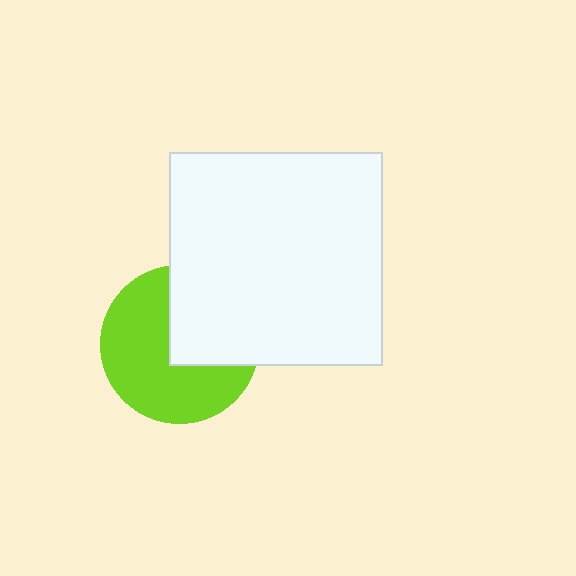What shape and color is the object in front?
The object in front is a white square.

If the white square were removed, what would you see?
You would see the complete lime circle.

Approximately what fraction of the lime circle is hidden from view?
Roughly 38% of the lime circle is hidden behind the white square.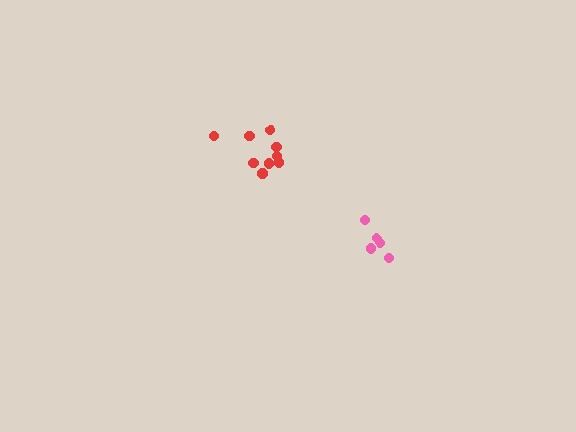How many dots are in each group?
Group 1: 5 dots, Group 2: 9 dots (14 total).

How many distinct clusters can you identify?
There are 2 distinct clusters.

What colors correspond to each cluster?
The clusters are colored: pink, red.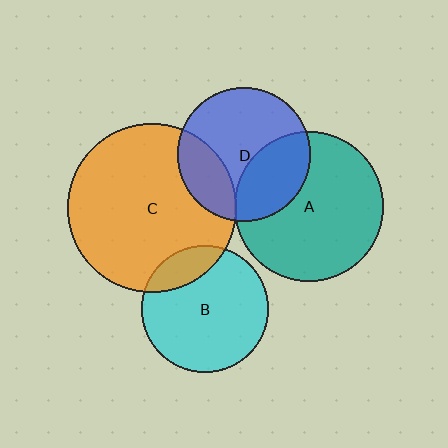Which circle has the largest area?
Circle C (orange).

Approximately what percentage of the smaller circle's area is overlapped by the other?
Approximately 35%.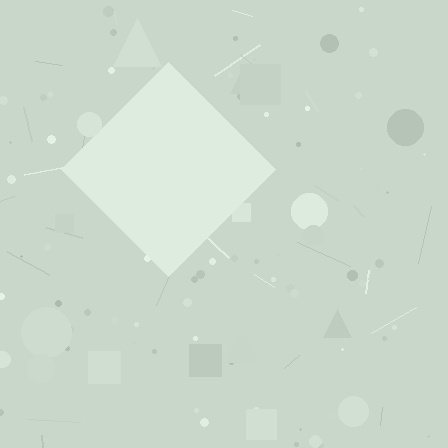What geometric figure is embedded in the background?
A diamond is embedded in the background.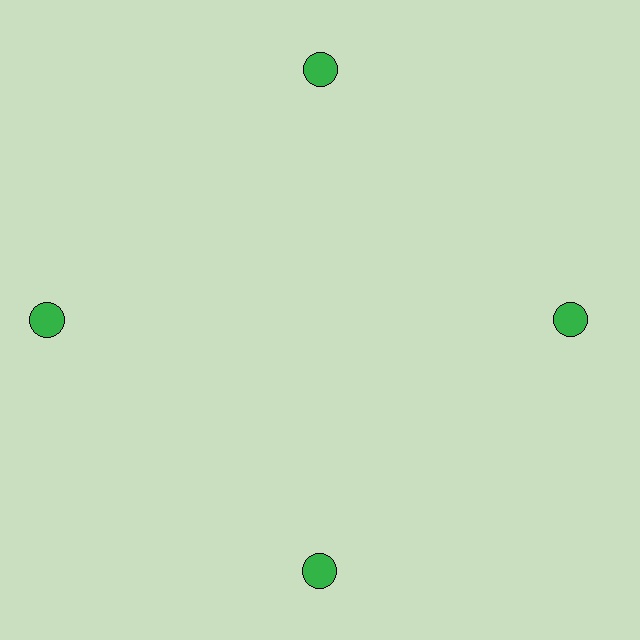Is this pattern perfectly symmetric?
No. The 4 green circles are arranged in a ring, but one element near the 9 o'clock position is pushed outward from the center, breaking the 4-fold rotational symmetry.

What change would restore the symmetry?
The symmetry would be restored by moving it inward, back onto the ring so that all 4 circles sit at equal angles and equal distance from the center.